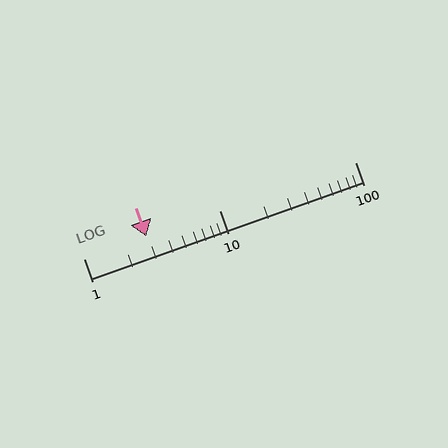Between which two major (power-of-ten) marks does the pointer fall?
The pointer is between 1 and 10.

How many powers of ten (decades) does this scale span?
The scale spans 2 decades, from 1 to 100.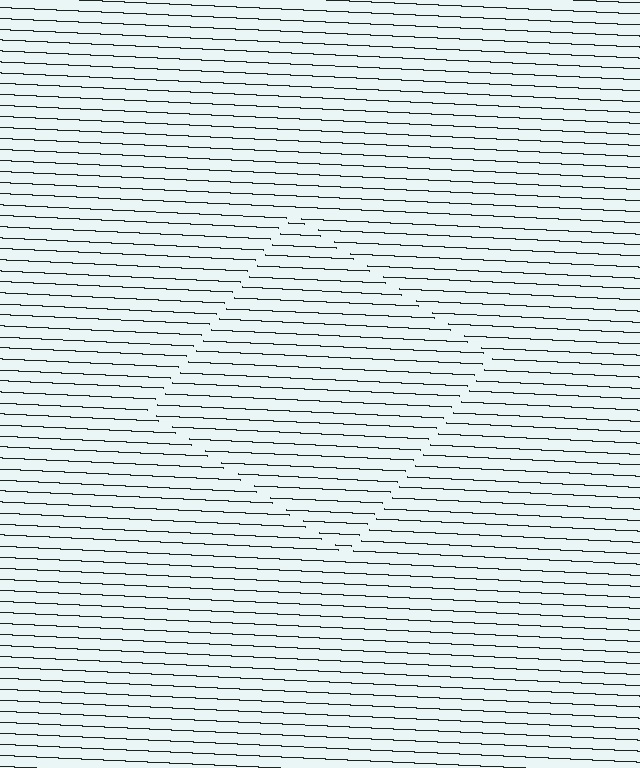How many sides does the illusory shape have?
4 sides — the line-ends trace a square.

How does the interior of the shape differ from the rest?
The interior of the shape contains the same grating, shifted by half a period — the contour is defined by the phase discontinuity where line-ends from the inner and outer gratings abut.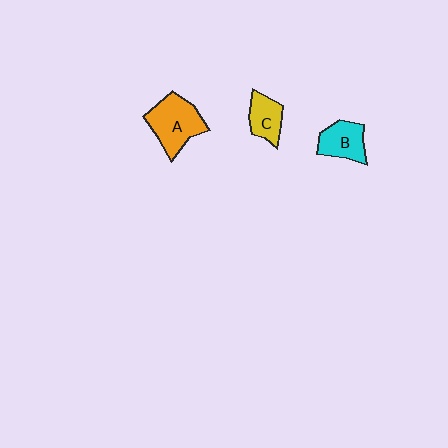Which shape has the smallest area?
Shape C (yellow).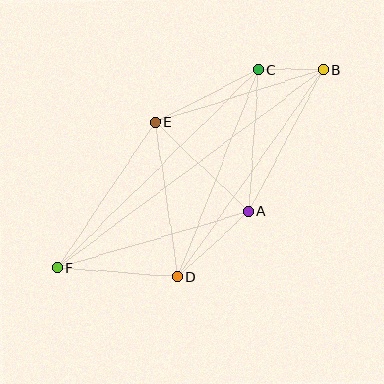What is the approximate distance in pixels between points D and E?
The distance between D and E is approximately 156 pixels.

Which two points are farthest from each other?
Points B and F are farthest from each other.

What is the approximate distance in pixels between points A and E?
The distance between A and E is approximately 129 pixels.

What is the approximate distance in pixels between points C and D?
The distance between C and D is approximately 223 pixels.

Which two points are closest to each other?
Points B and C are closest to each other.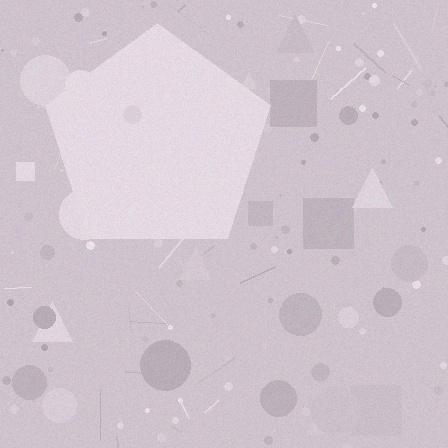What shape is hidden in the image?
A pentagon is hidden in the image.